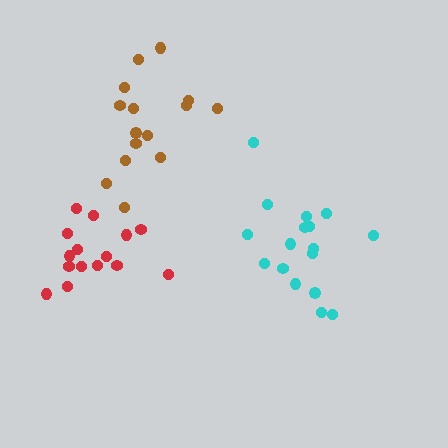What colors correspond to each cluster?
The clusters are colored: brown, red, cyan.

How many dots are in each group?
Group 1: 15 dots, Group 2: 15 dots, Group 3: 17 dots (47 total).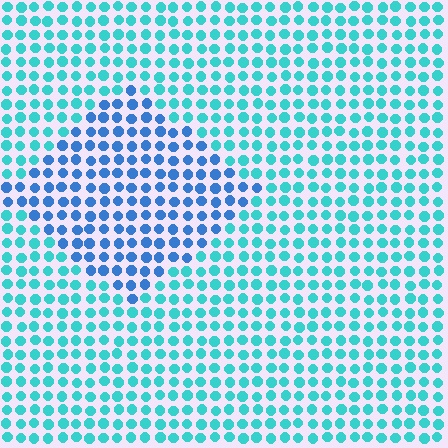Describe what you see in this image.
The image is filled with small cyan elements in a uniform arrangement. A diamond-shaped region is visible where the elements are tinted to a slightly different hue, forming a subtle color boundary.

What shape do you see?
I see a diamond.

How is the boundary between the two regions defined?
The boundary is defined purely by a slight shift in hue (about 35 degrees). Spacing, size, and orientation are identical on both sides.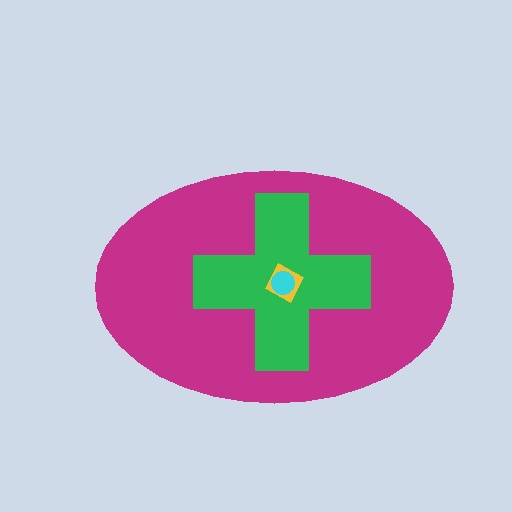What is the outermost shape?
The magenta ellipse.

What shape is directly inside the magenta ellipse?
The green cross.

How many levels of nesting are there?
4.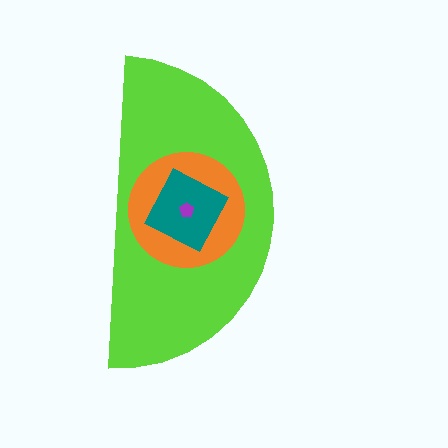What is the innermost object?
The purple pentagon.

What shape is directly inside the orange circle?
The teal square.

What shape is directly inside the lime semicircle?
The orange circle.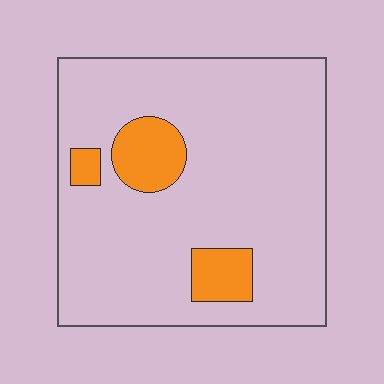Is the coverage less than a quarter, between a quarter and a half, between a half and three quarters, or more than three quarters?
Less than a quarter.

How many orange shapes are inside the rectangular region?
3.